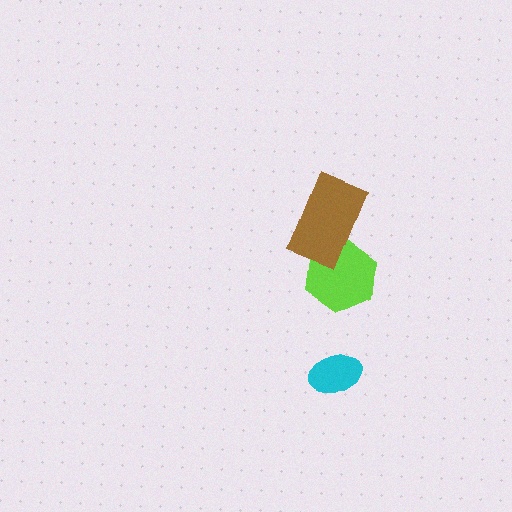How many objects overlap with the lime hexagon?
1 object overlaps with the lime hexagon.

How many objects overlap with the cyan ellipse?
0 objects overlap with the cyan ellipse.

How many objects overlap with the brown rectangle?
1 object overlaps with the brown rectangle.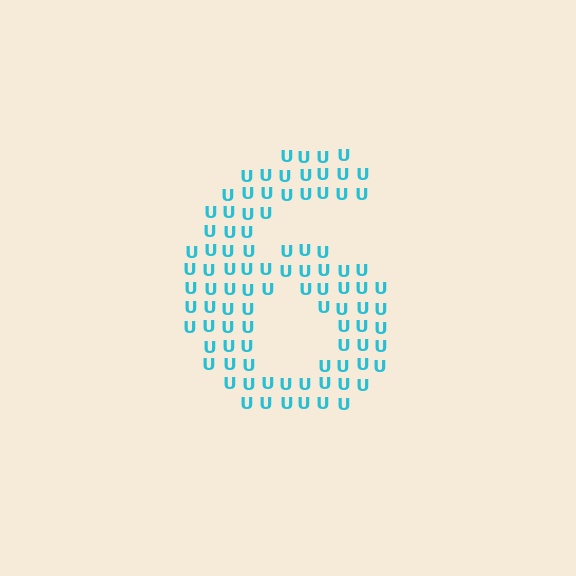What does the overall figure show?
The overall figure shows the digit 6.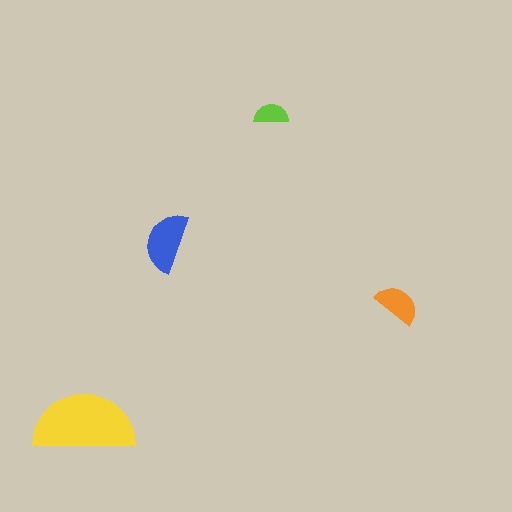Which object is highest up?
The lime semicircle is topmost.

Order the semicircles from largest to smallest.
the yellow one, the blue one, the orange one, the lime one.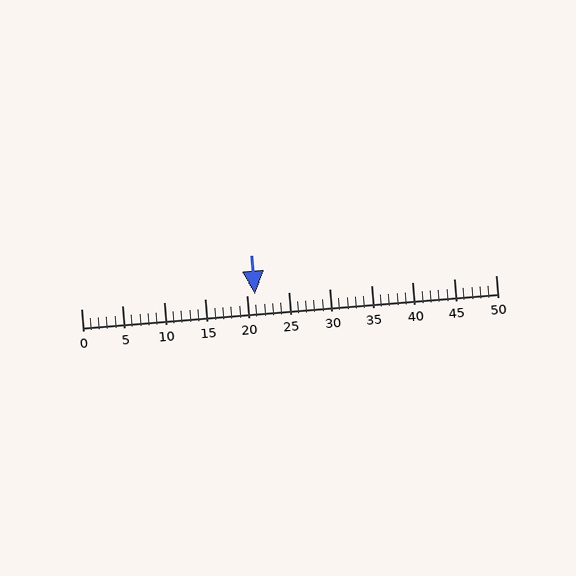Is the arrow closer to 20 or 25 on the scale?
The arrow is closer to 20.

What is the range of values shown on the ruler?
The ruler shows values from 0 to 50.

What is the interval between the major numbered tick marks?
The major tick marks are spaced 5 units apart.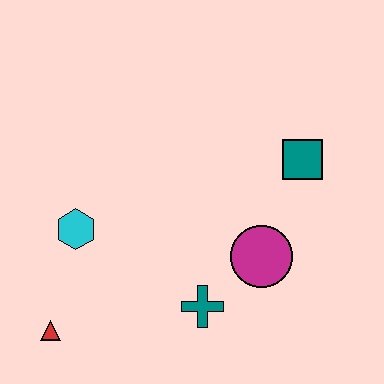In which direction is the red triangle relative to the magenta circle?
The red triangle is to the left of the magenta circle.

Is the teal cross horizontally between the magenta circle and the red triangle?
Yes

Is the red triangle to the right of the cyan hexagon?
No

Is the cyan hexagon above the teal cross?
Yes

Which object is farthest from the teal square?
The red triangle is farthest from the teal square.